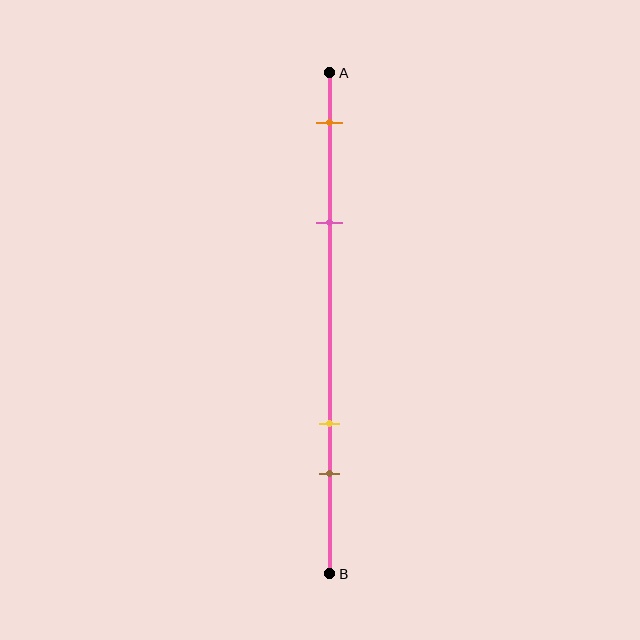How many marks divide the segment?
There are 4 marks dividing the segment.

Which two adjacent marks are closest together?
The yellow and brown marks are the closest adjacent pair.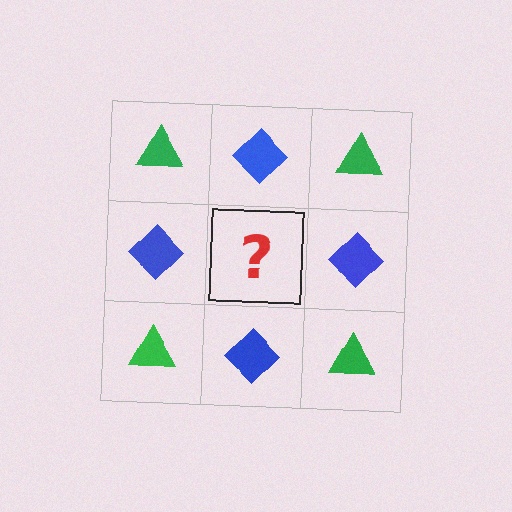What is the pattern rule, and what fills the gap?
The rule is that it alternates green triangle and blue diamond in a checkerboard pattern. The gap should be filled with a green triangle.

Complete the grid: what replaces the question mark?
The question mark should be replaced with a green triangle.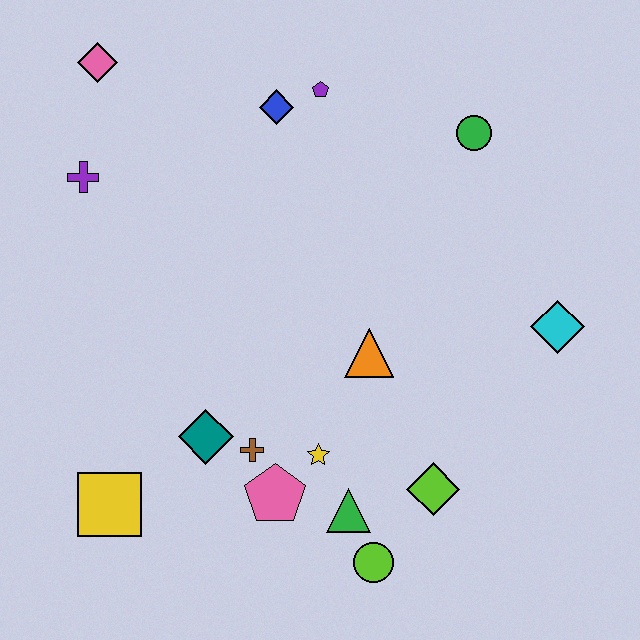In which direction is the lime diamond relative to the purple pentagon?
The lime diamond is below the purple pentagon.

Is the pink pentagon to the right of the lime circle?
No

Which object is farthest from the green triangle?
The pink diamond is farthest from the green triangle.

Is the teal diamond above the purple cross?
No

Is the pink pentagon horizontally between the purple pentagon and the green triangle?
No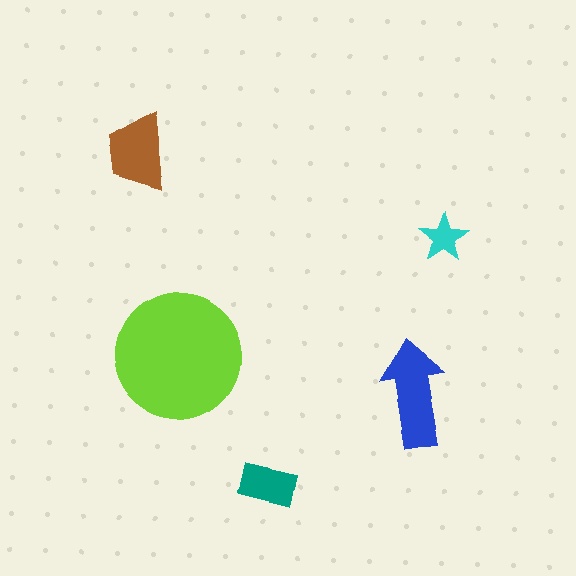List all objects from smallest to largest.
The cyan star, the teal rectangle, the brown trapezoid, the blue arrow, the lime circle.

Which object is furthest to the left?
The brown trapezoid is leftmost.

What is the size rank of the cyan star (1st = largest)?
5th.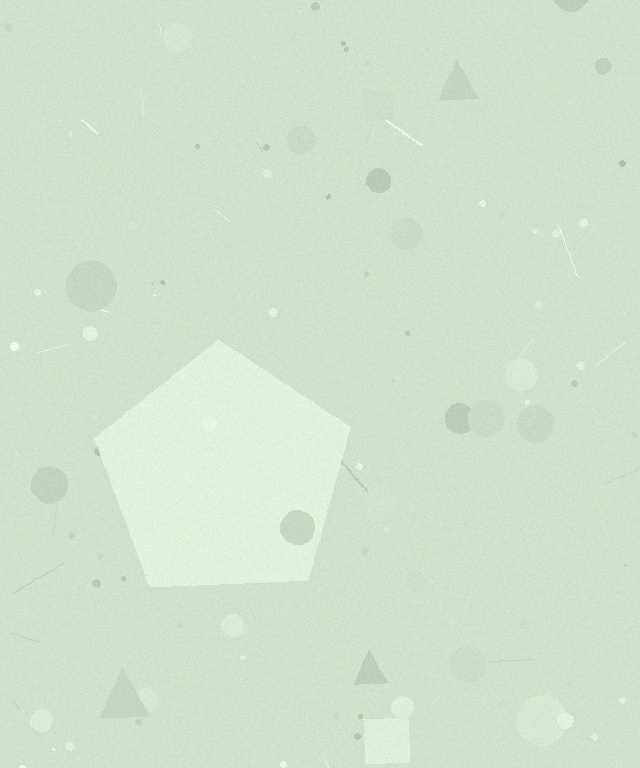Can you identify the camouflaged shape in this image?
The camouflaged shape is a pentagon.